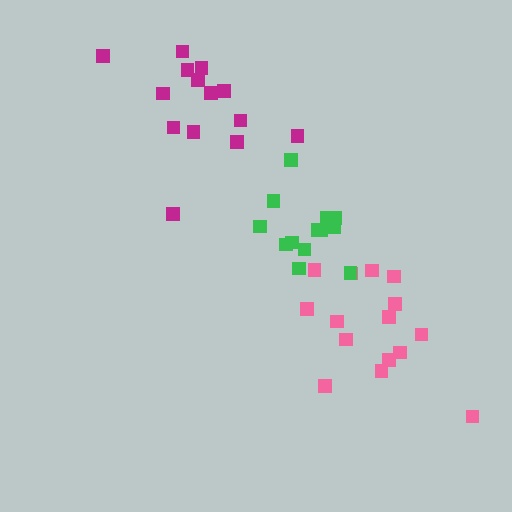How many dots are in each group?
Group 1: 15 dots, Group 2: 13 dots, Group 3: 14 dots (42 total).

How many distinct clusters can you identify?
There are 3 distinct clusters.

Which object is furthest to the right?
The pink cluster is rightmost.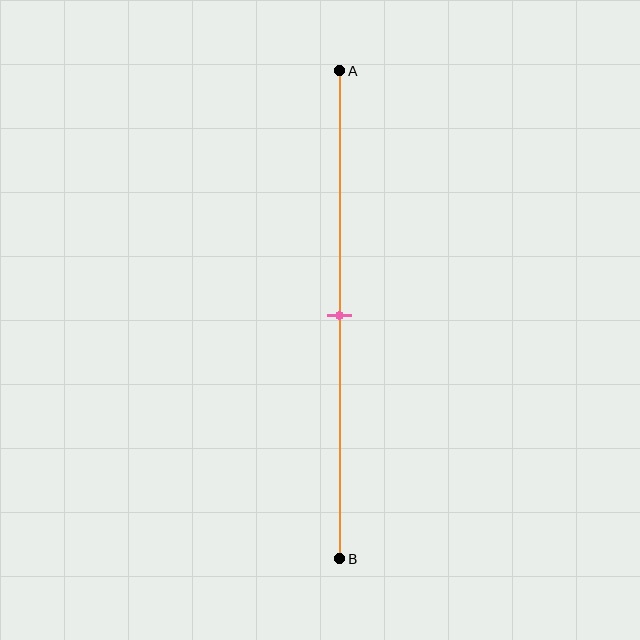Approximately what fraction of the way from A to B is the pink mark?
The pink mark is approximately 50% of the way from A to B.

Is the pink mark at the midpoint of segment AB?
Yes, the mark is approximately at the midpoint.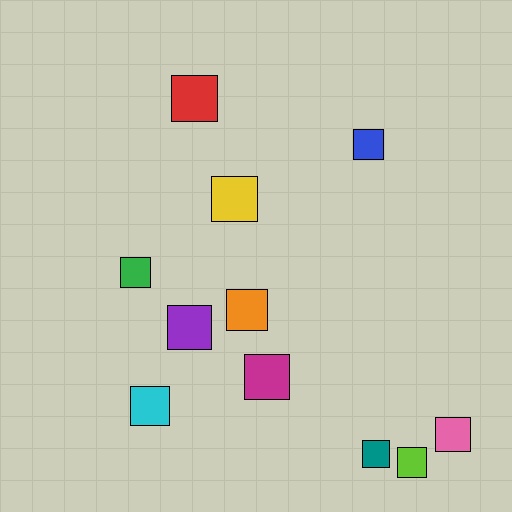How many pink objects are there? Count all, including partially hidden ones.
There is 1 pink object.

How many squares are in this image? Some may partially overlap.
There are 11 squares.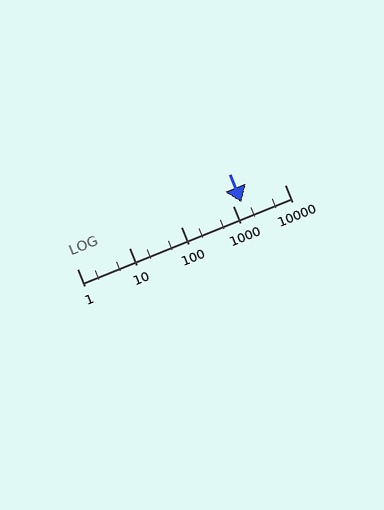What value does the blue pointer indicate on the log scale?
The pointer indicates approximately 1500.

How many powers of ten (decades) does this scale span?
The scale spans 4 decades, from 1 to 10000.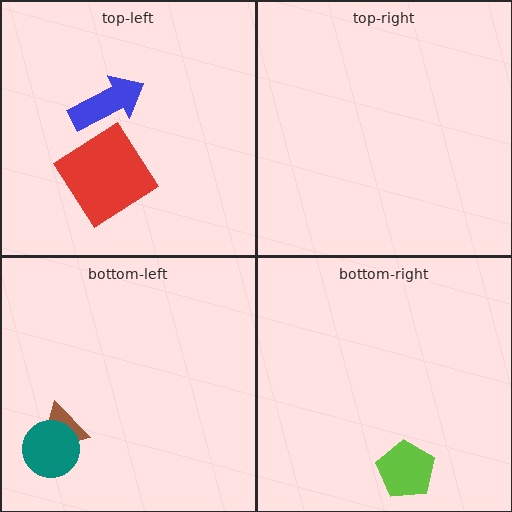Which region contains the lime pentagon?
The bottom-right region.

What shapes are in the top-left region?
The red diamond, the blue arrow.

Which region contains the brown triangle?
The bottom-left region.